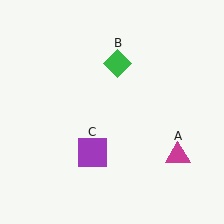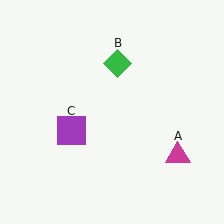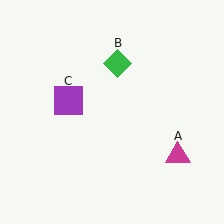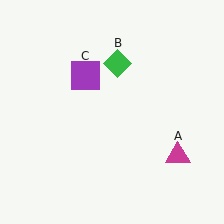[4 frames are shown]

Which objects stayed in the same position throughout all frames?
Magenta triangle (object A) and green diamond (object B) remained stationary.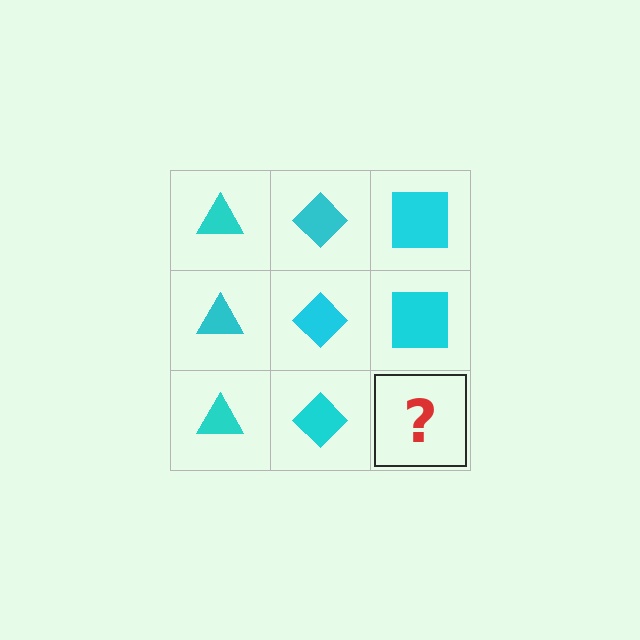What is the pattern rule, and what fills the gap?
The rule is that each column has a consistent shape. The gap should be filled with a cyan square.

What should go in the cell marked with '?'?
The missing cell should contain a cyan square.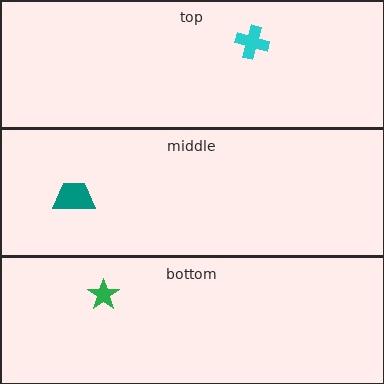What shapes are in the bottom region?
The green star.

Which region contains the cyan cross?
The top region.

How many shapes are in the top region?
1.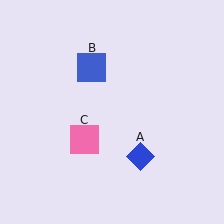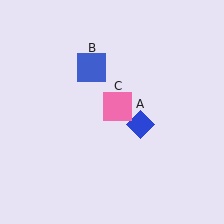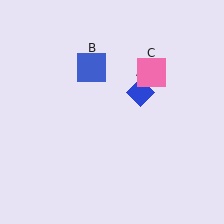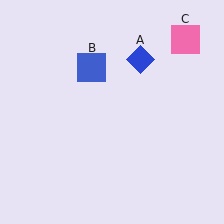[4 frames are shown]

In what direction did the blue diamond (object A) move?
The blue diamond (object A) moved up.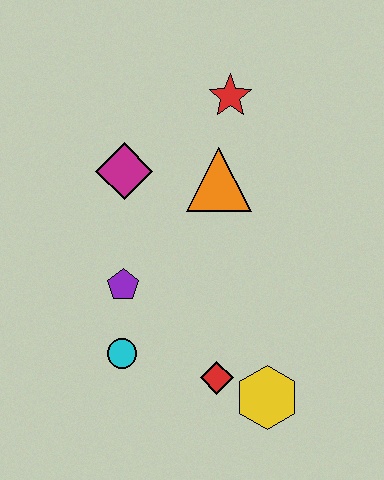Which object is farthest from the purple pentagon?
The red star is farthest from the purple pentagon.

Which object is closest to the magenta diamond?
The orange triangle is closest to the magenta diamond.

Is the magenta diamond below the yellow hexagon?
No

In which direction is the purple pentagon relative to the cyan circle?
The purple pentagon is above the cyan circle.